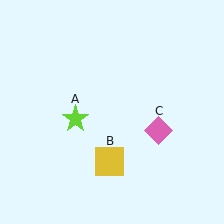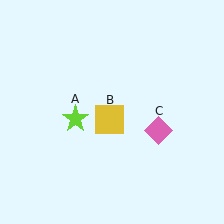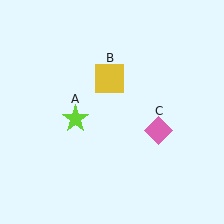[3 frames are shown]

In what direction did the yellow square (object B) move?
The yellow square (object B) moved up.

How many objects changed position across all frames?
1 object changed position: yellow square (object B).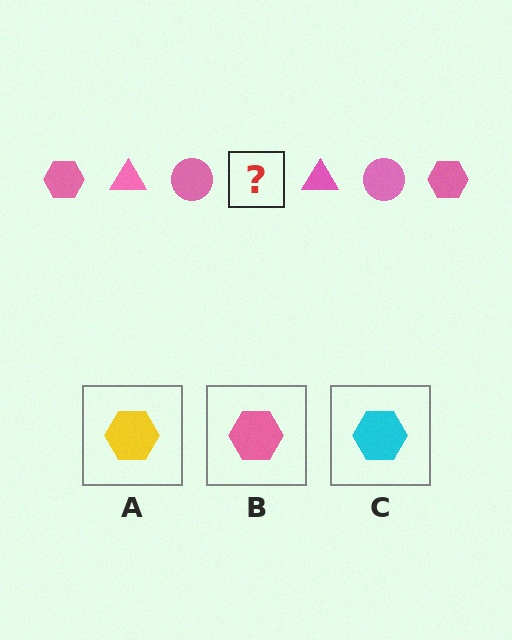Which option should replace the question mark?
Option B.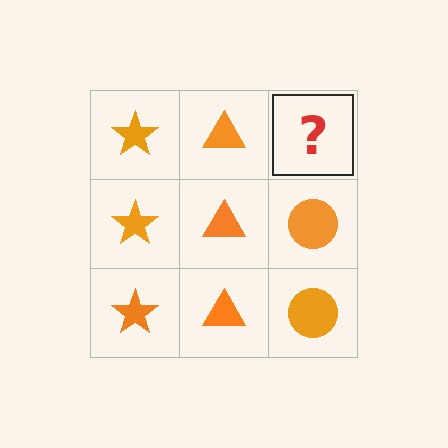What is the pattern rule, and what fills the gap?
The rule is that each column has a consistent shape. The gap should be filled with an orange circle.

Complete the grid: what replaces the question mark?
The question mark should be replaced with an orange circle.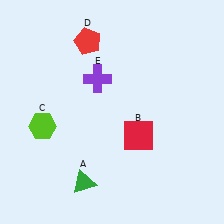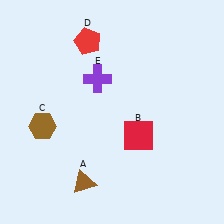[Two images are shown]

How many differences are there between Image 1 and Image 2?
There are 2 differences between the two images.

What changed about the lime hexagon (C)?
In Image 1, C is lime. In Image 2, it changed to brown.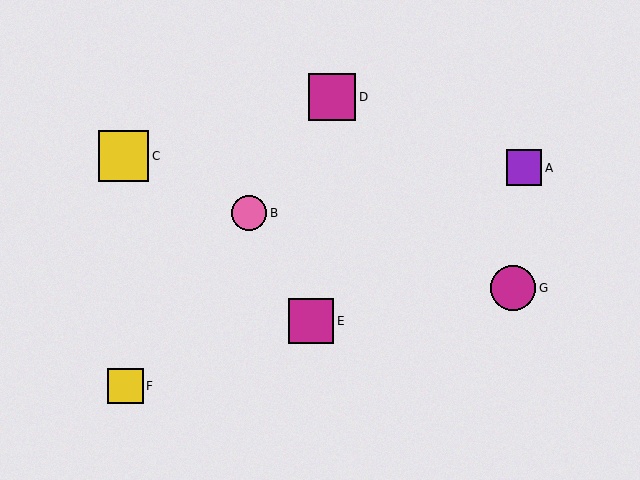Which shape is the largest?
The yellow square (labeled C) is the largest.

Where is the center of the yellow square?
The center of the yellow square is at (125, 386).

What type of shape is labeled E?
Shape E is a magenta square.